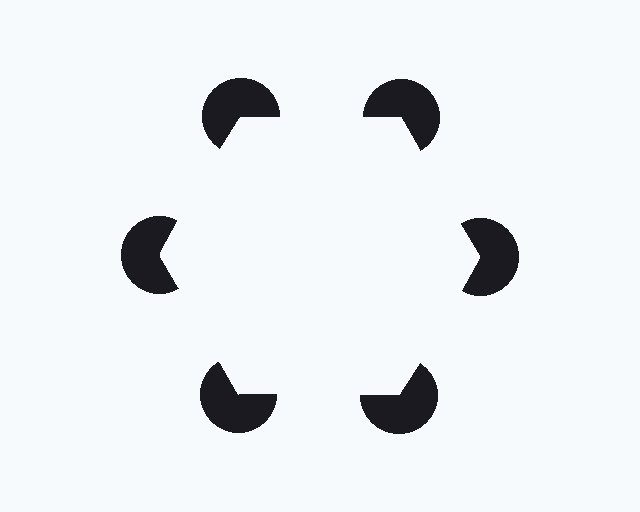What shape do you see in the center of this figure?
An illusory hexagon — its edges are inferred from the aligned wedge cuts in the pac-man discs, not physically drawn.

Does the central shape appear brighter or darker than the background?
It typically appears slightly brighter than the background, even though no actual brightness change is drawn.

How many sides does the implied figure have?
6 sides.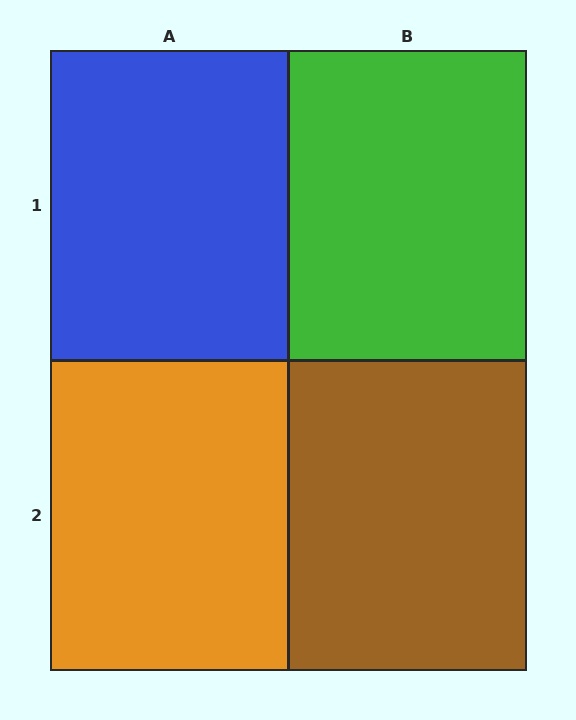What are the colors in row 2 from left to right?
Orange, brown.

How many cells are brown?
1 cell is brown.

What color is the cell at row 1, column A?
Blue.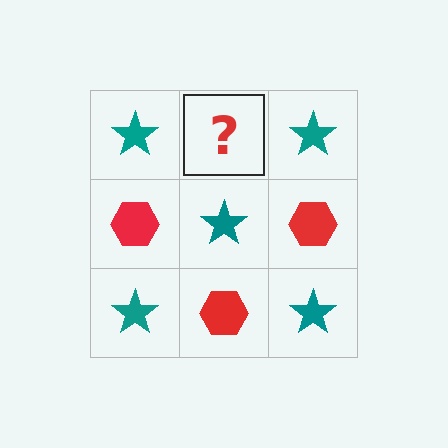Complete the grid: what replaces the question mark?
The question mark should be replaced with a red hexagon.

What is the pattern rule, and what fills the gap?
The rule is that it alternates teal star and red hexagon in a checkerboard pattern. The gap should be filled with a red hexagon.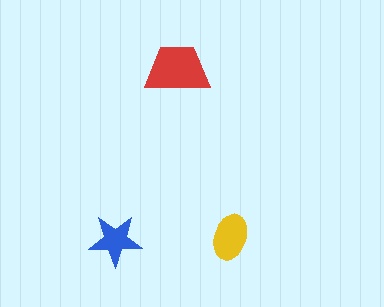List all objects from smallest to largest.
The blue star, the yellow ellipse, the red trapezoid.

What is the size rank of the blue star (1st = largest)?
3rd.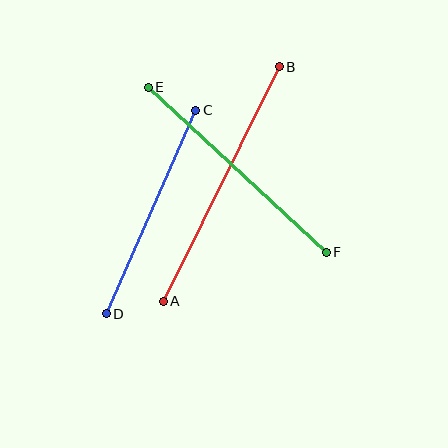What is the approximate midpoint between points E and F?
The midpoint is at approximately (237, 170) pixels.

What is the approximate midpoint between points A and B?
The midpoint is at approximately (221, 184) pixels.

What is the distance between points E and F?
The distance is approximately 242 pixels.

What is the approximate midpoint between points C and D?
The midpoint is at approximately (151, 212) pixels.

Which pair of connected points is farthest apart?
Points A and B are farthest apart.